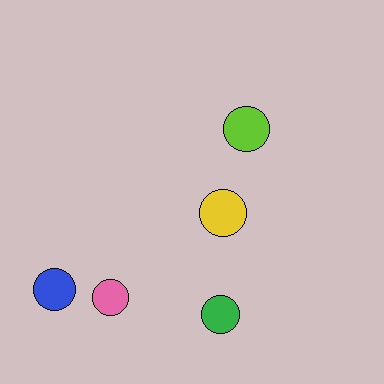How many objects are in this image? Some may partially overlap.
There are 5 objects.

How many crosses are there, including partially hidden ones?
There are no crosses.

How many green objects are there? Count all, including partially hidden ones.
There is 1 green object.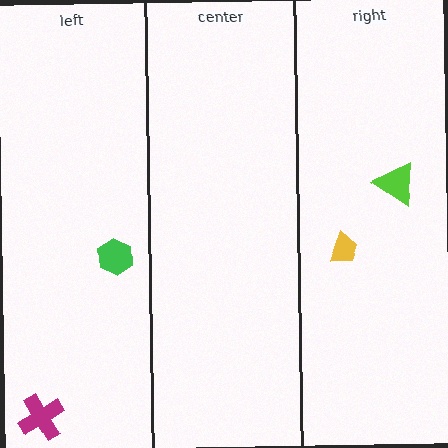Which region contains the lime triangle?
The right region.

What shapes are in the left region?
The green hexagon, the magenta cross.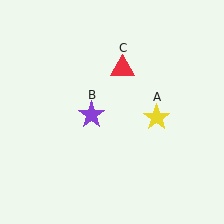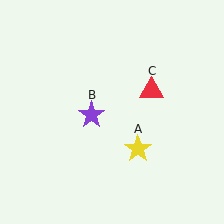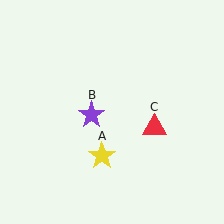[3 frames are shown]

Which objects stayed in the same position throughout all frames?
Purple star (object B) remained stationary.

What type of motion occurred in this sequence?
The yellow star (object A), red triangle (object C) rotated clockwise around the center of the scene.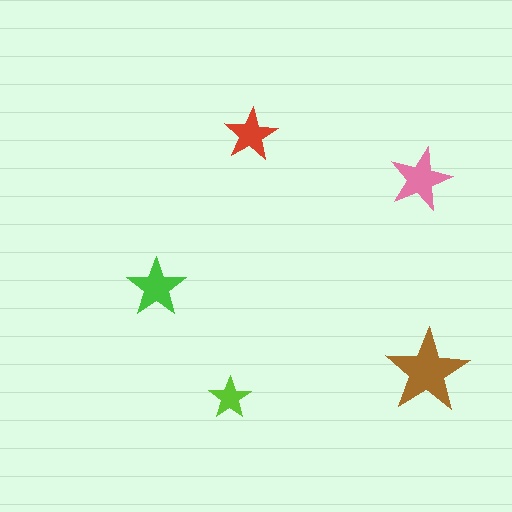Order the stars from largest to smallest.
the brown one, the pink one, the green one, the red one, the lime one.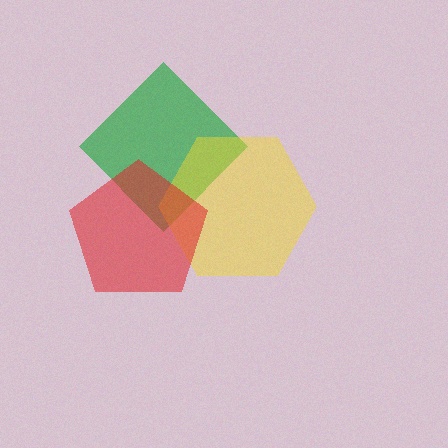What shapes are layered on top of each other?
The layered shapes are: a green diamond, a yellow hexagon, a red pentagon.